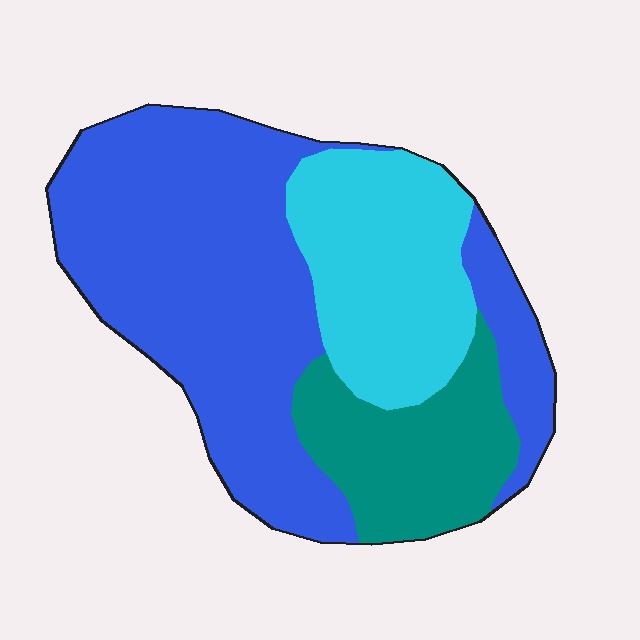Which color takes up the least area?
Teal, at roughly 20%.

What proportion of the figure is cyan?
Cyan covers 25% of the figure.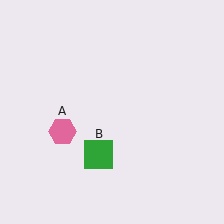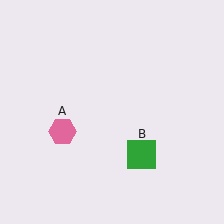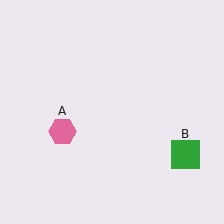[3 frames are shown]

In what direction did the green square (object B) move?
The green square (object B) moved right.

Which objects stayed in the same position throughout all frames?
Pink hexagon (object A) remained stationary.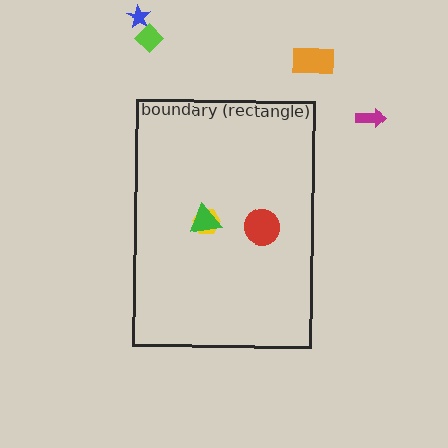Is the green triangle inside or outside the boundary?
Inside.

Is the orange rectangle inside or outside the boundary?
Outside.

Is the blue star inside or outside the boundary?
Outside.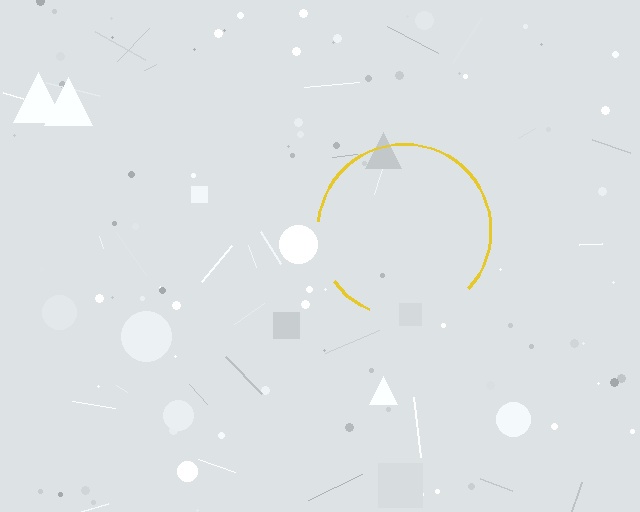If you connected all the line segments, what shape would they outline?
They would outline a circle.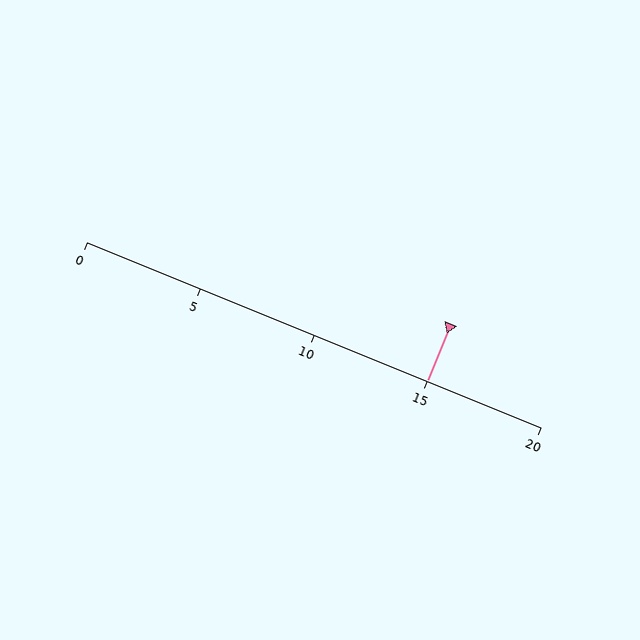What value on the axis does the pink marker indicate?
The marker indicates approximately 15.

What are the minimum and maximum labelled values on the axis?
The axis runs from 0 to 20.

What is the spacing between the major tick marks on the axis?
The major ticks are spaced 5 apart.